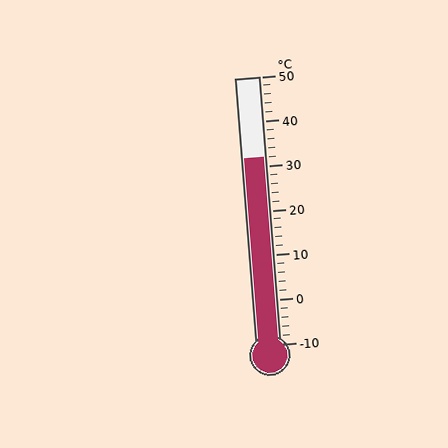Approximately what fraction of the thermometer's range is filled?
The thermometer is filled to approximately 70% of its range.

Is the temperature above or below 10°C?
The temperature is above 10°C.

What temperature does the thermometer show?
The thermometer shows approximately 32°C.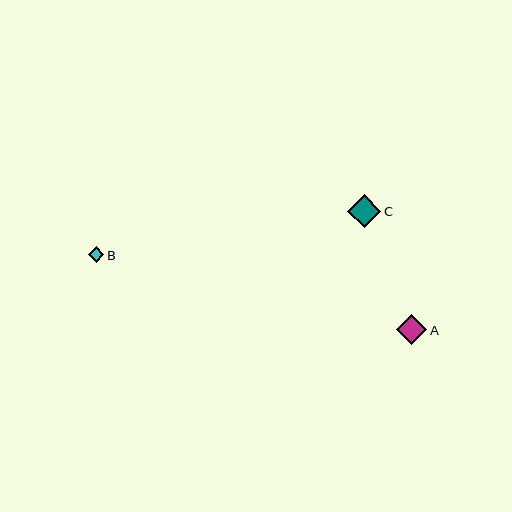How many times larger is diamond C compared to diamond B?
Diamond C is approximately 2.1 times the size of diamond B.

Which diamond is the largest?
Diamond C is the largest with a size of approximately 33 pixels.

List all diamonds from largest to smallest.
From largest to smallest: C, A, B.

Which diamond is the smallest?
Diamond B is the smallest with a size of approximately 15 pixels.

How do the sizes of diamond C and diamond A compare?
Diamond C and diamond A are approximately the same size.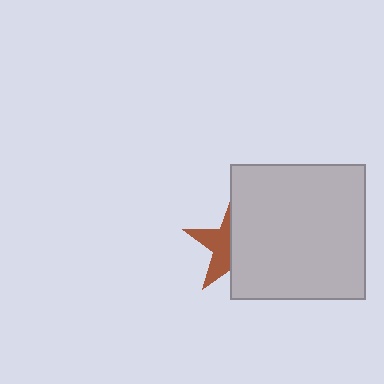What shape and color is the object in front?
The object in front is a light gray square.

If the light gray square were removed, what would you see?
You would see the complete brown star.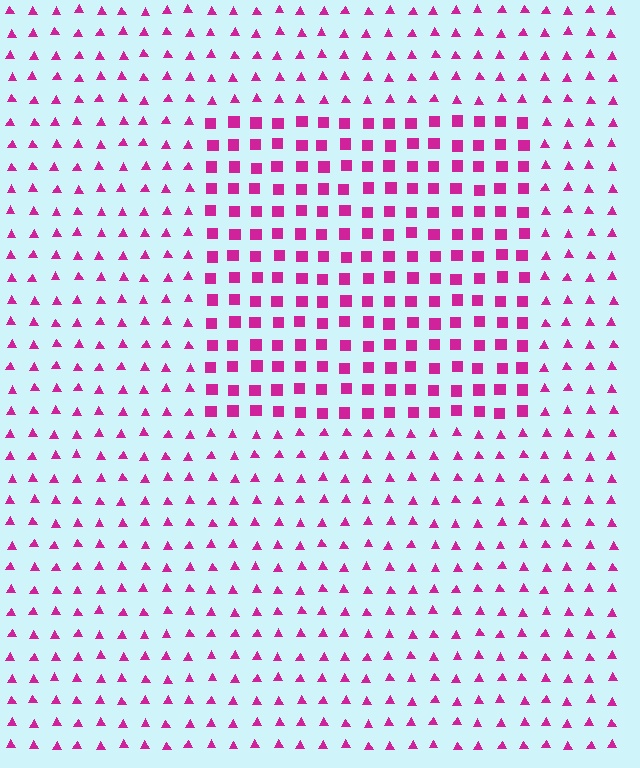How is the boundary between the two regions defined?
The boundary is defined by a change in element shape: squares inside vs. triangles outside. All elements share the same color and spacing.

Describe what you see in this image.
The image is filled with small magenta elements arranged in a uniform grid. A rectangle-shaped region contains squares, while the surrounding area contains triangles. The boundary is defined purely by the change in element shape.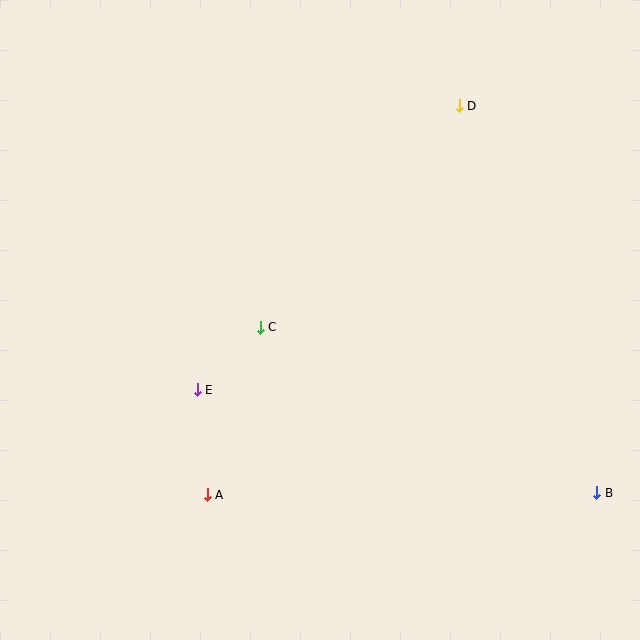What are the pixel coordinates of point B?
Point B is at (597, 493).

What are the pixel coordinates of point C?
Point C is at (260, 327).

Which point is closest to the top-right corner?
Point D is closest to the top-right corner.